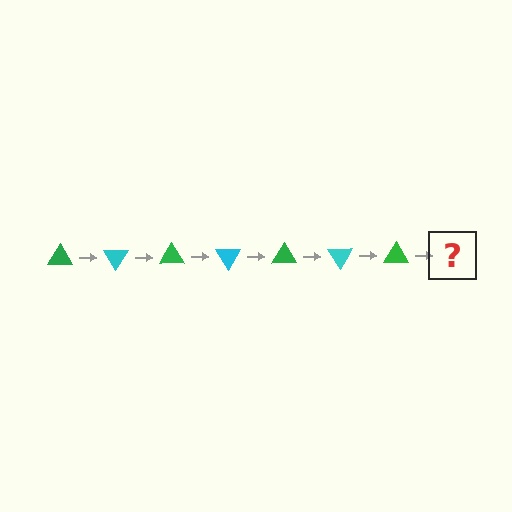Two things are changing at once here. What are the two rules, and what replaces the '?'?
The two rules are that it rotates 60 degrees each step and the color cycles through green and cyan. The '?' should be a cyan triangle, rotated 420 degrees from the start.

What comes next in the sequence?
The next element should be a cyan triangle, rotated 420 degrees from the start.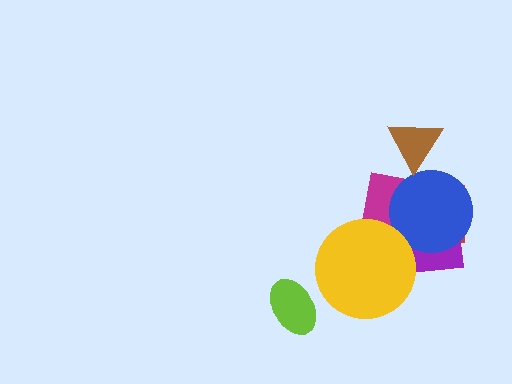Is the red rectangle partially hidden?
Yes, it is partially covered by another shape.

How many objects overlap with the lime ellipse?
0 objects overlap with the lime ellipse.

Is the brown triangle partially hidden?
No, no other shape covers it.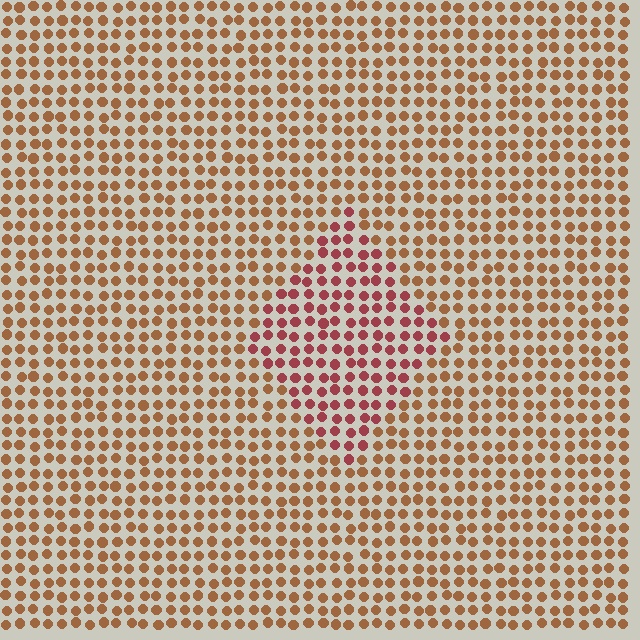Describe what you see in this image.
The image is filled with small brown elements in a uniform arrangement. A diamond-shaped region is visible where the elements are tinted to a slightly different hue, forming a subtle color boundary.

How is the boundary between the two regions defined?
The boundary is defined purely by a slight shift in hue (about 32 degrees). Spacing, size, and orientation are identical on both sides.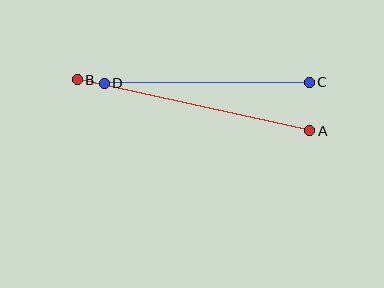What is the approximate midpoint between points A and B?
The midpoint is at approximately (194, 105) pixels.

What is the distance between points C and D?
The distance is approximately 205 pixels.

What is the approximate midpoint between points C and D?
The midpoint is at approximately (207, 83) pixels.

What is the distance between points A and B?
The distance is approximately 238 pixels.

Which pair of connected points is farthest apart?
Points A and B are farthest apart.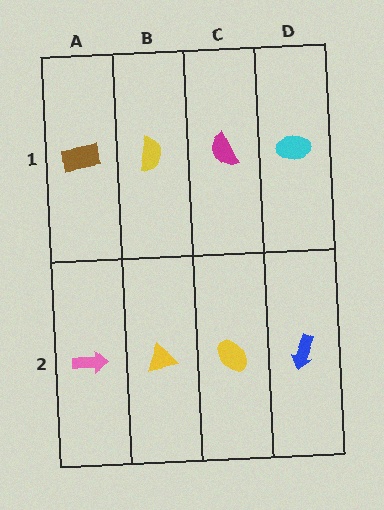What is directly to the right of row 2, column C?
A blue arrow.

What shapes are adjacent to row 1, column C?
A yellow ellipse (row 2, column C), a yellow semicircle (row 1, column B), a cyan ellipse (row 1, column D).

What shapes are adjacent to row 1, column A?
A pink arrow (row 2, column A), a yellow semicircle (row 1, column B).